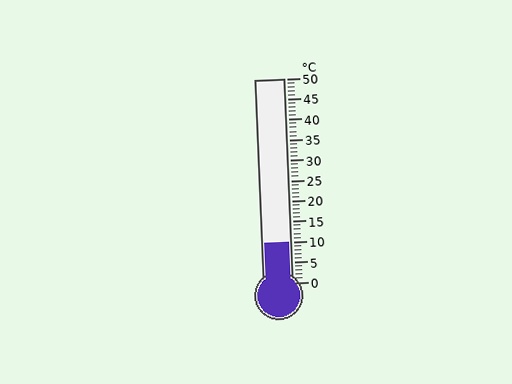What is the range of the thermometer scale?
The thermometer scale ranges from 0°C to 50°C.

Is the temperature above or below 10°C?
The temperature is at 10°C.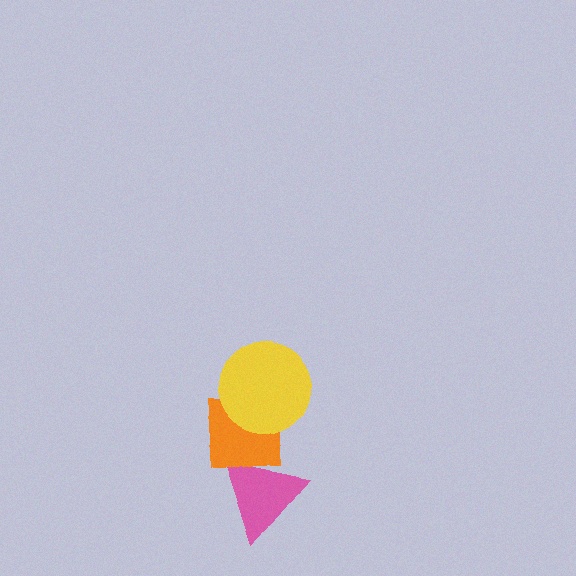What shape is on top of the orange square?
The yellow circle is on top of the orange square.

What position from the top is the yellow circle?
The yellow circle is 1st from the top.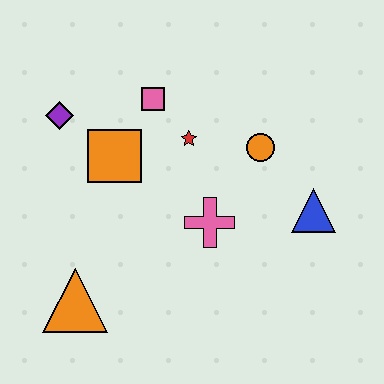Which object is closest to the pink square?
The red star is closest to the pink square.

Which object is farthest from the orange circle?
The orange triangle is farthest from the orange circle.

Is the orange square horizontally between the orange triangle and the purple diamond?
No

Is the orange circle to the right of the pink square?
Yes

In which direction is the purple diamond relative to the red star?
The purple diamond is to the left of the red star.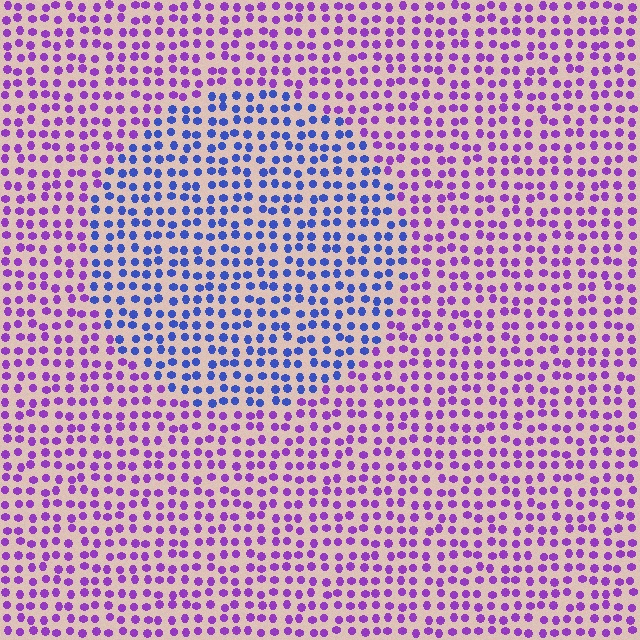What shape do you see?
I see a circle.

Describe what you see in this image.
The image is filled with small purple elements in a uniform arrangement. A circle-shaped region is visible where the elements are tinted to a slightly different hue, forming a subtle color boundary.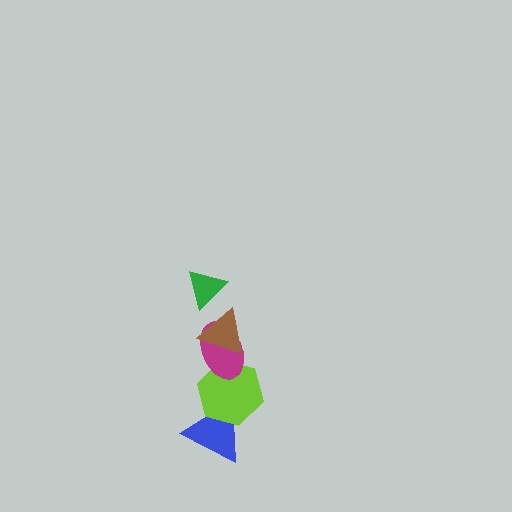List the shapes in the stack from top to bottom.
From top to bottom: the green triangle, the brown triangle, the magenta ellipse, the lime hexagon, the blue triangle.